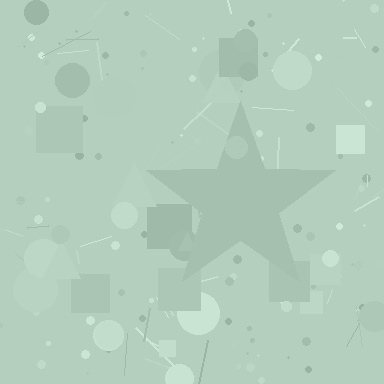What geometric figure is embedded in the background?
A star is embedded in the background.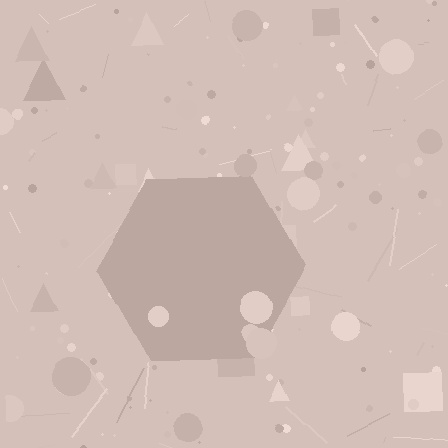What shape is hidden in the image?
A hexagon is hidden in the image.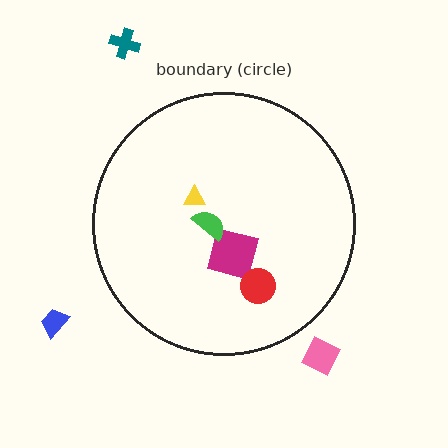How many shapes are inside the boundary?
4 inside, 3 outside.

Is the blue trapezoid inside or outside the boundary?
Outside.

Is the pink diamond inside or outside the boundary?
Outside.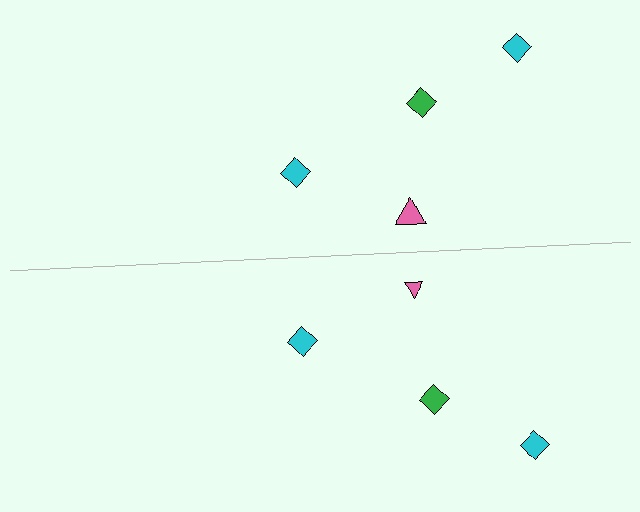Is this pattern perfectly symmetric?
No, the pattern is not perfectly symmetric. The pink triangle on the bottom side has a different size than its mirror counterpart.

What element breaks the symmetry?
The pink triangle on the bottom side has a different size than its mirror counterpart.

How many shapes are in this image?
There are 8 shapes in this image.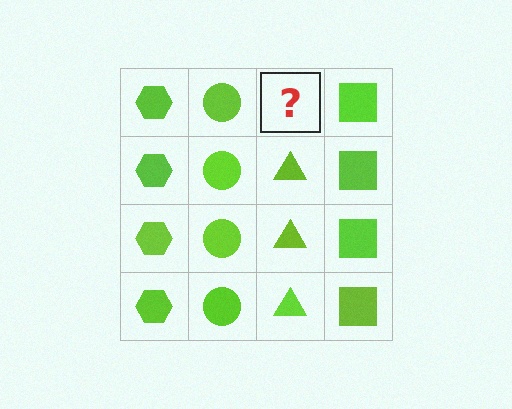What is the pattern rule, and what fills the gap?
The rule is that each column has a consistent shape. The gap should be filled with a lime triangle.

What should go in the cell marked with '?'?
The missing cell should contain a lime triangle.